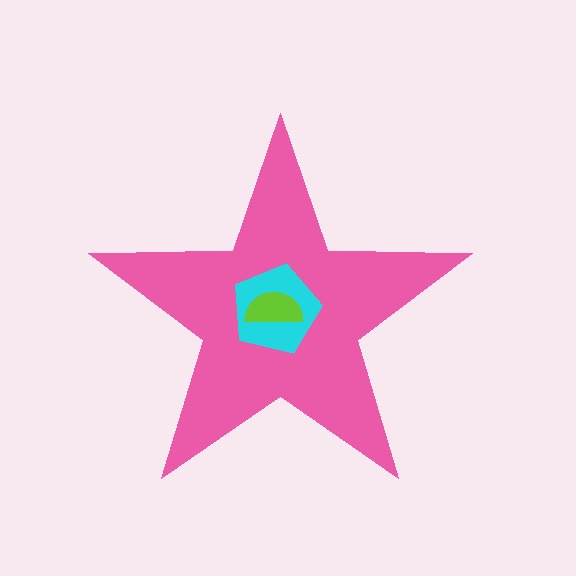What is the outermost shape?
The pink star.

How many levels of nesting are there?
3.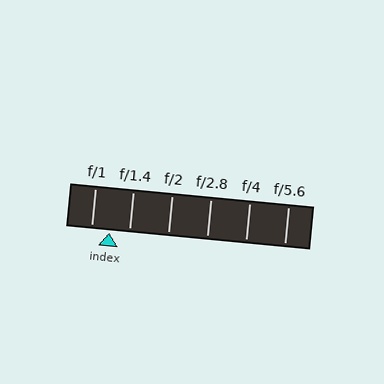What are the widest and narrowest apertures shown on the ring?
The widest aperture shown is f/1 and the narrowest is f/5.6.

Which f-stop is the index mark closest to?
The index mark is closest to f/1.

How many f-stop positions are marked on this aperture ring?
There are 6 f-stop positions marked.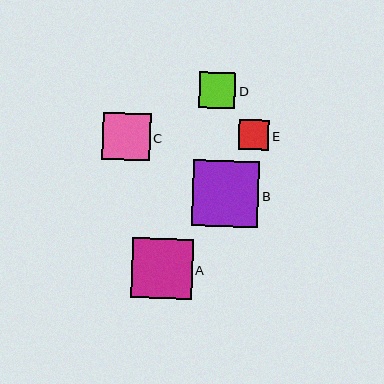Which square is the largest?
Square B is the largest with a size of approximately 66 pixels.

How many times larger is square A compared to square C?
Square A is approximately 1.3 times the size of square C.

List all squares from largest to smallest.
From largest to smallest: B, A, C, D, E.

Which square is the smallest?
Square E is the smallest with a size of approximately 30 pixels.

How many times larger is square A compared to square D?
Square A is approximately 1.7 times the size of square D.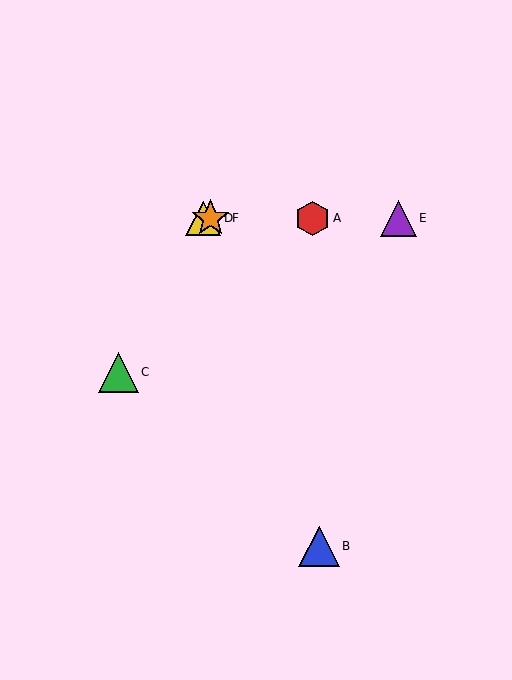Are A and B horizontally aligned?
No, A is at y≈218 and B is at y≈546.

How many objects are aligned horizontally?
4 objects (A, D, E, F) are aligned horizontally.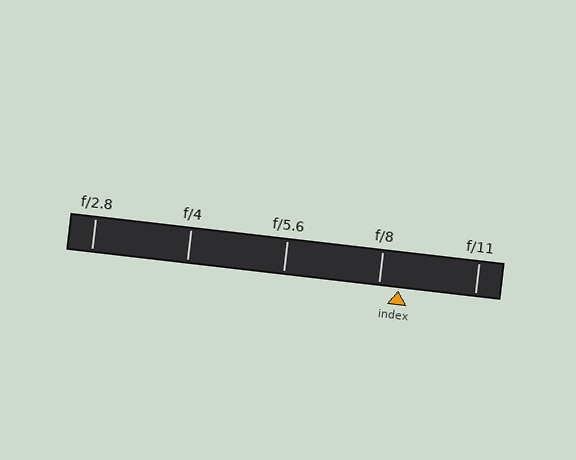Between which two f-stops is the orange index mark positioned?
The index mark is between f/8 and f/11.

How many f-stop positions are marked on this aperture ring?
There are 5 f-stop positions marked.